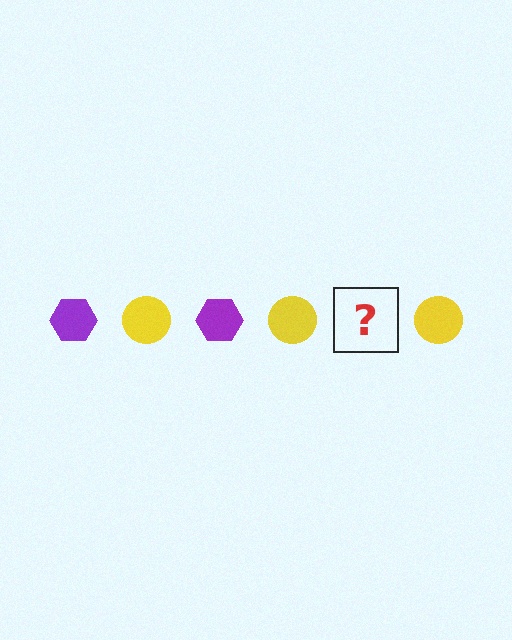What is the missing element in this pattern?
The missing element is a purple hexagon.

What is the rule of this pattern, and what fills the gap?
The rule is that the pattern alternates between purple hexagon and yellow circle. The gap should be filled with a purple hexagon.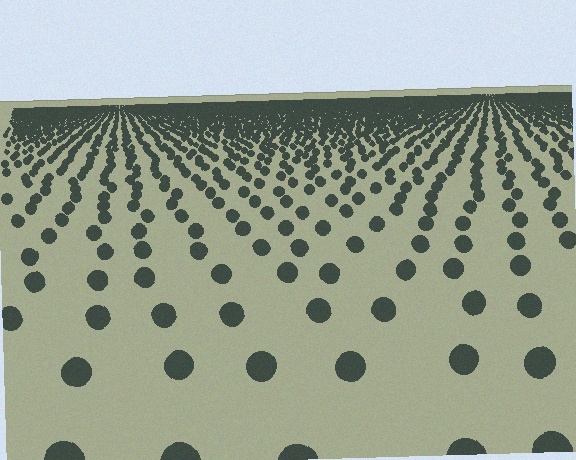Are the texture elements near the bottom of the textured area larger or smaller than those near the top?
Larger. Near the bottom, elements are closer to the viewer and appear at a bigger on-screen size.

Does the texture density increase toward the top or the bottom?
Density increases toward the top.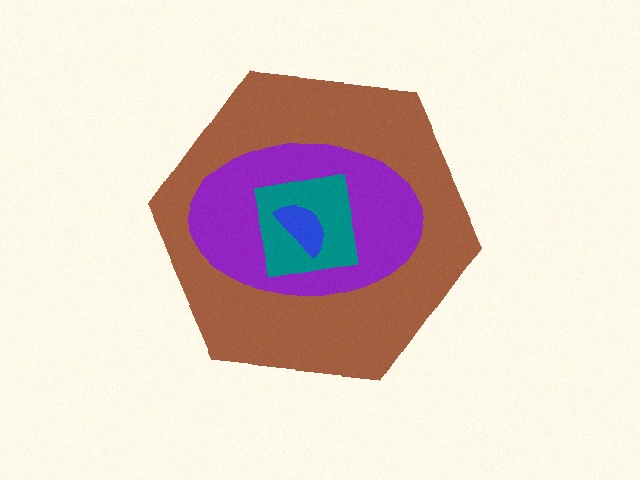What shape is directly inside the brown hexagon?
The purple ellipse.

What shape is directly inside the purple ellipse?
The teal square.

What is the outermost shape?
The brown hexagon.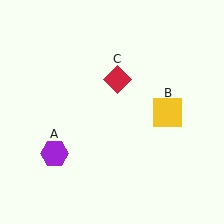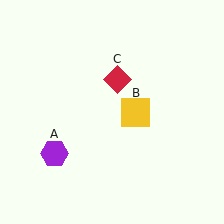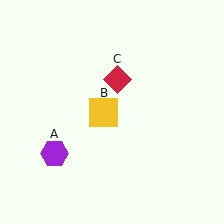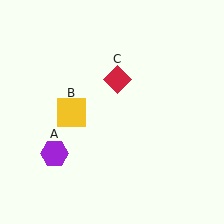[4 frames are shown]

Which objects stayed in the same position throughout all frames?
Purple hexagon (object A) and red diamond (object C) remained stationary.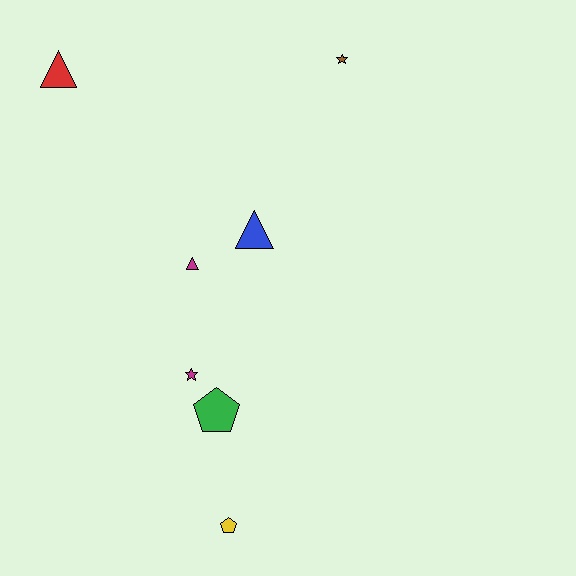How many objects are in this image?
There are 7 objects.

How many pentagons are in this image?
There are 2 pentagons.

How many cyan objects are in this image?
There are no cyan objects.